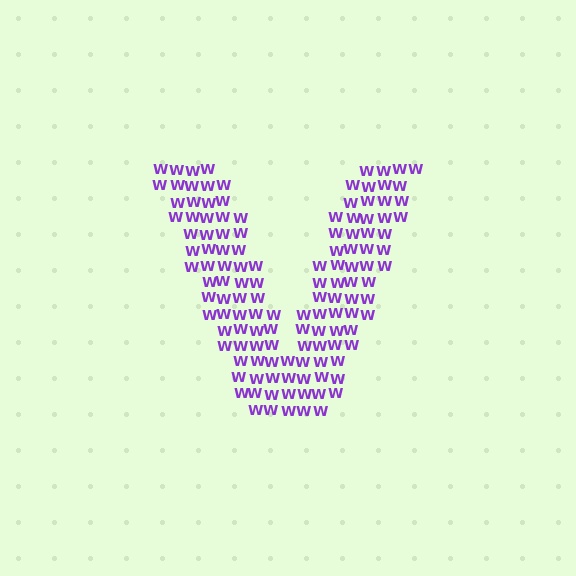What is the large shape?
The large shape is the letter V.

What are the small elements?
The small elements are letter W's.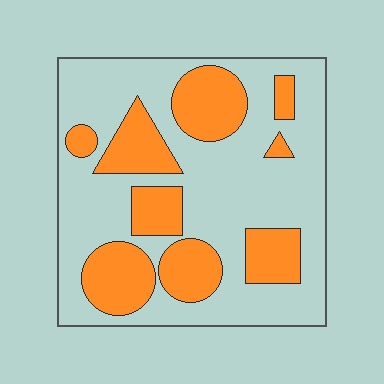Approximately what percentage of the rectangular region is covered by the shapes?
Approximately 35%.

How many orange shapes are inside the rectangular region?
9.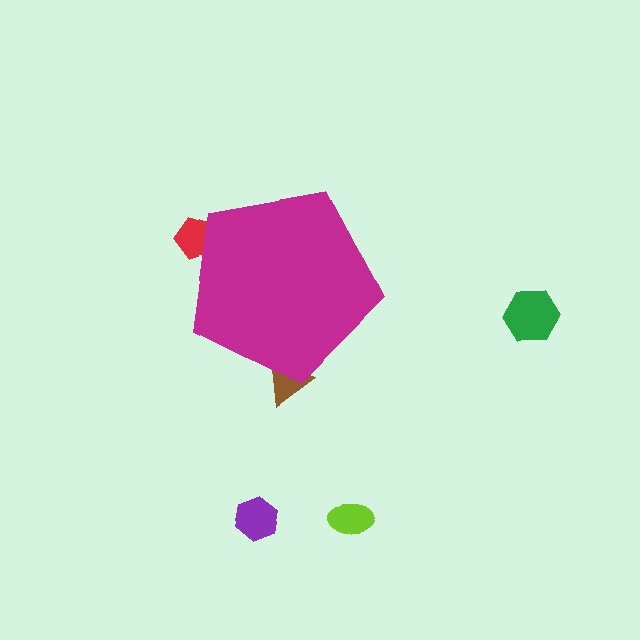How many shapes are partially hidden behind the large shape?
2 shapes are partially hidden.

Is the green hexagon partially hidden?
No, the green hexagon is fully visible.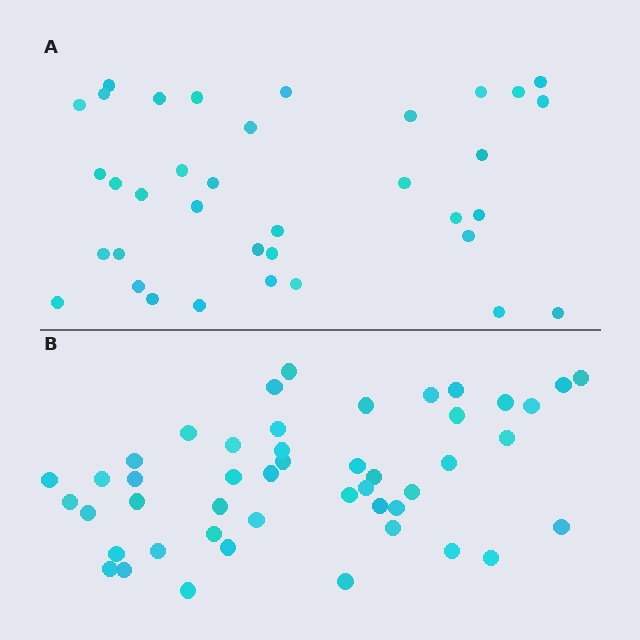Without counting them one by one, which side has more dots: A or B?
Region B (the bottom region) has more dots.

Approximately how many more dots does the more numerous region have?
Region B has roughly 12 or so more dots than region A.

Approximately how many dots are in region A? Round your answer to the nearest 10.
About 40 dots. (The exact count is 36, which rounds to 40.)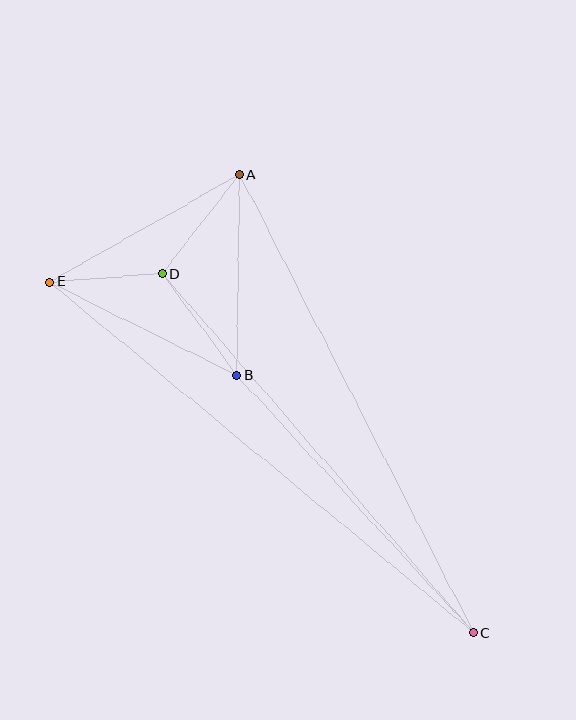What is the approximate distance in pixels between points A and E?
The distance between A and E is approximately 218 pixels.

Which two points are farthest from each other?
Points C and E are farthest from each other.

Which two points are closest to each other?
Points D and E are closest to each other.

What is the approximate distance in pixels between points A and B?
The distance between A and B is approximately 201 pixels.